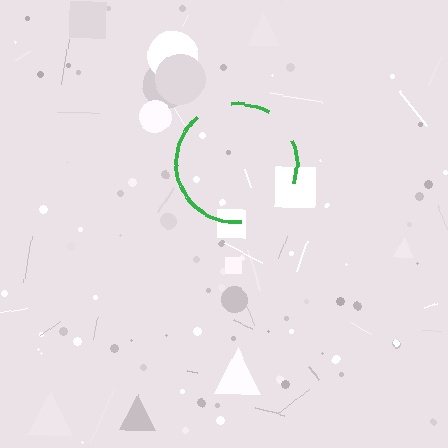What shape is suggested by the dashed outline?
The dashed outline suggests a circle.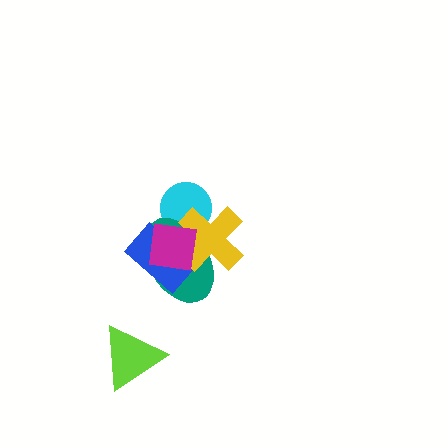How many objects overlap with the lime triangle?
0 objects overlap with the lime triangle.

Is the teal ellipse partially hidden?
Yes, it is partially covered by another shape.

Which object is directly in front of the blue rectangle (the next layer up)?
The yellow cross is directly in front of the blue rectangle.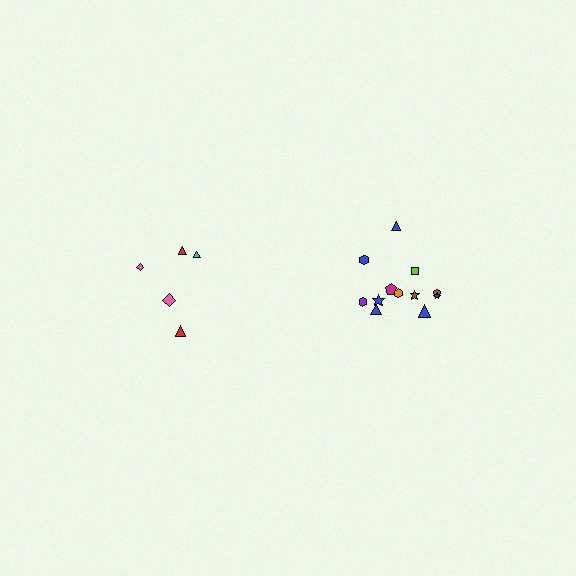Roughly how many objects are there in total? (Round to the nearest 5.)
Roughly 15 objects in total.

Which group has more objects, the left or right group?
The right group.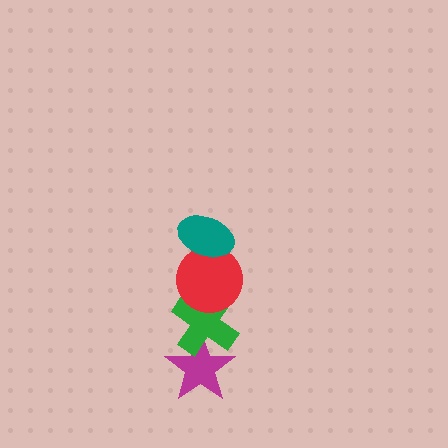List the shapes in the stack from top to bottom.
From top to bottom: the teal ellipse, the red circle, the green cross, the magenta star.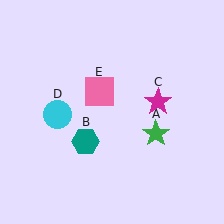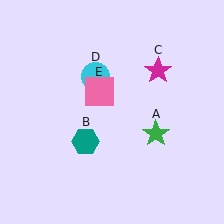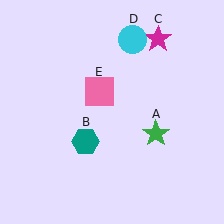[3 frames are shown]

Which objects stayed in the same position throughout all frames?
Green star (object A) and teal hexagon (object B) and pink square (object E) remained stationary.